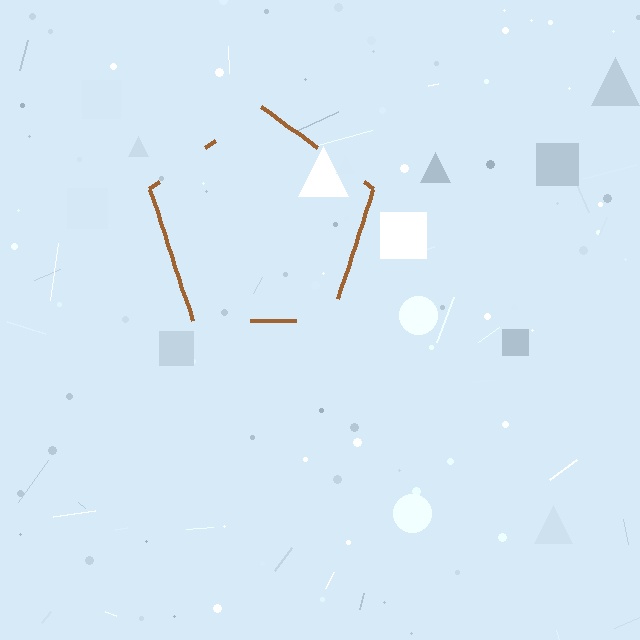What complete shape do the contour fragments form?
The contour fragments form a pentagon.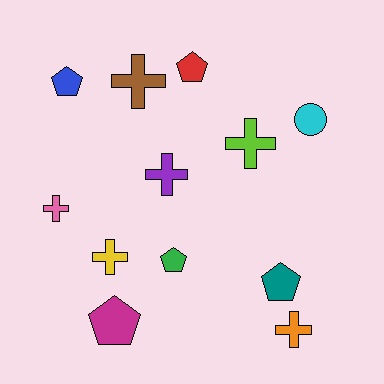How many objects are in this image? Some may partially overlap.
There are 12 objects.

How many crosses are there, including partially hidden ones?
There are 6 crosses.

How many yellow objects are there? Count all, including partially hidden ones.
There is 1 yellow object.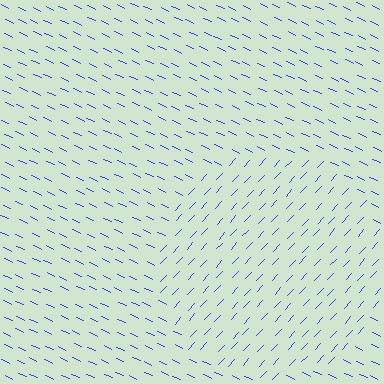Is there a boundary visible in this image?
Yes, there is a texture boundary formed by a change in line orientation.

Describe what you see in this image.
The image is filled with small blue line segments. A circle region in the image has lines oriented differently from the surrounding lines, creating a visible texture boundary.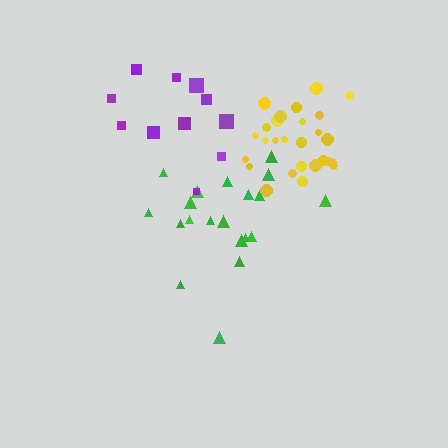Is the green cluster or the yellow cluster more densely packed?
Yellow.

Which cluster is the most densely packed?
Yellow.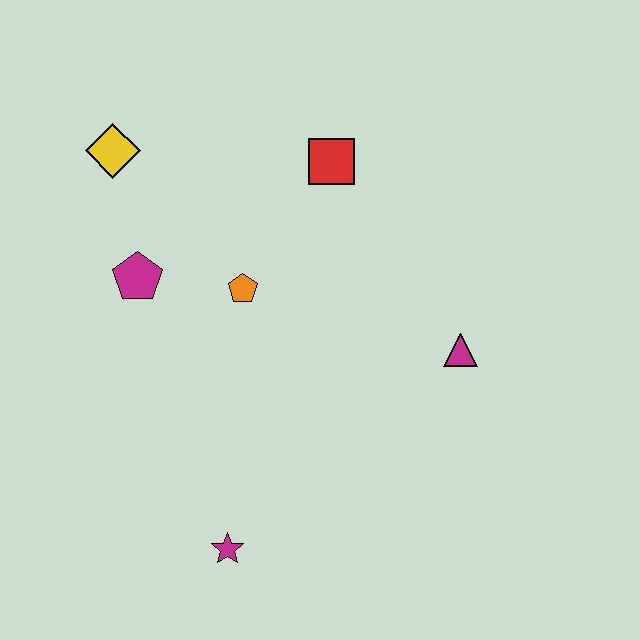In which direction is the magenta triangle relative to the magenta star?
The magenta triangle is to the right of the magenta star.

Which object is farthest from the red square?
The magenta star is farthest from the red square.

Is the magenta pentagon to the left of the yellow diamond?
No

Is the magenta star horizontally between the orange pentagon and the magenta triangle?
No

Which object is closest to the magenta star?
The orange pentagon is closest to the magenta star.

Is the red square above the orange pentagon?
Yes